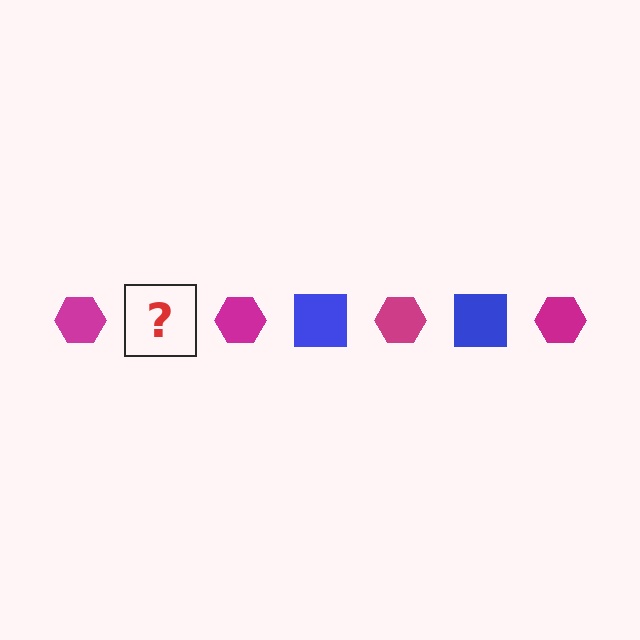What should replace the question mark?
The question mark should be replaced with a blue square.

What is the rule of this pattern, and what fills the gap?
The rule is that the pattern alternates between magenta hexagon and blue square. The gap should be filled with a blue square.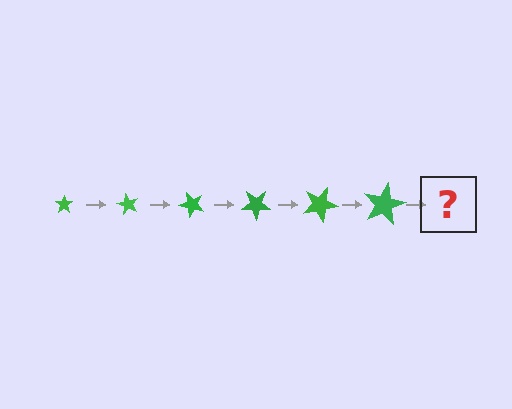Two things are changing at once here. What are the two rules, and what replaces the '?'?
The two rules are that the star grows larger each step and it rotates 60 degrees each step. The '?' should be a star, larger than the previous one and rotated 360 degrees from the start.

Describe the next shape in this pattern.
It should be a star, larger than the previous one and rotated 360 degrees from the start.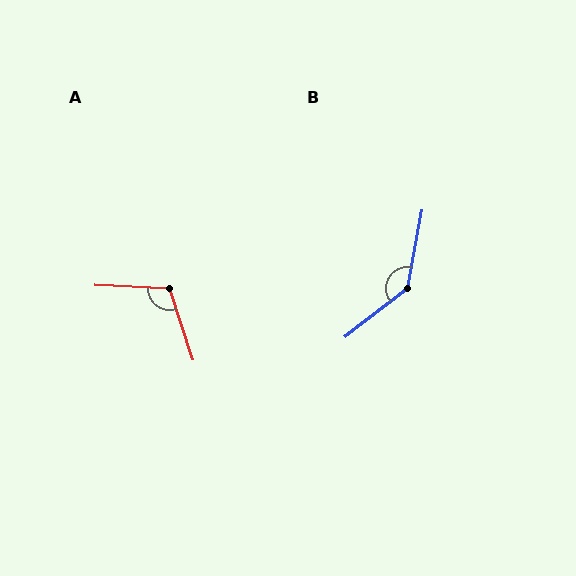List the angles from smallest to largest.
A (110°), B (138°).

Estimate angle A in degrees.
Approximately 110 degrees.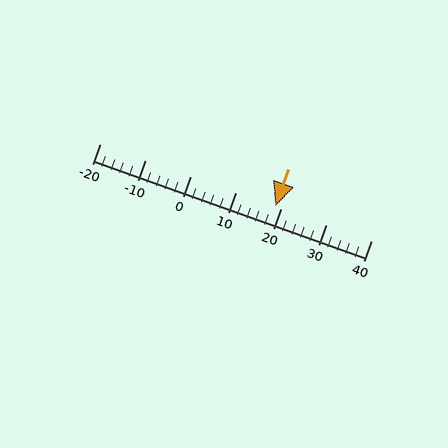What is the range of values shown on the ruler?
The ruler shows values from -20 to 40.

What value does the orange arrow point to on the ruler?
The orange arrow points to approximately 19.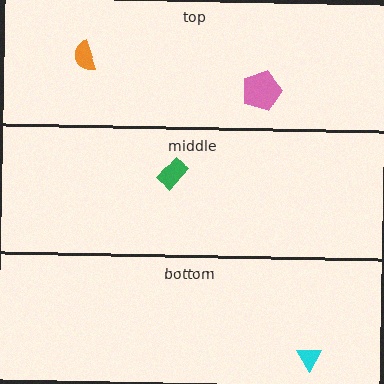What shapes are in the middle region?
The green rectangle.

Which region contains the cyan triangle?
The bottom region.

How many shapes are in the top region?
2.